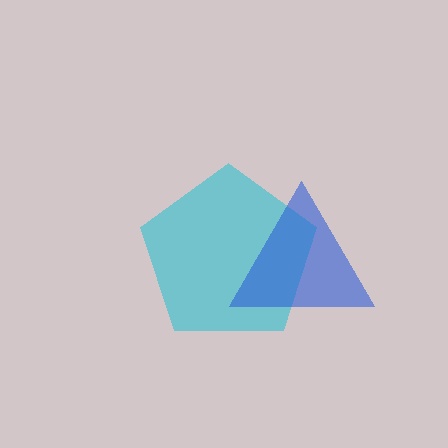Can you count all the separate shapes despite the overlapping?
Yes, there are 2 separate shapes.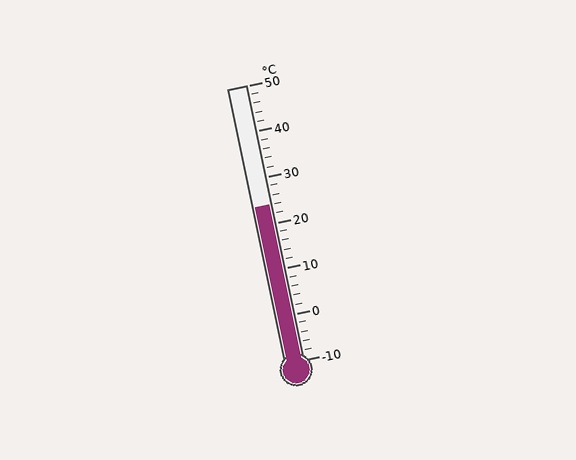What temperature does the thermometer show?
The thermometer shows approximately 24°C.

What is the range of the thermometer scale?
The thermometer scale ranges from -10°C to 50°C.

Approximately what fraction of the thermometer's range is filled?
The thermometer is filled to approximately 55% of its range.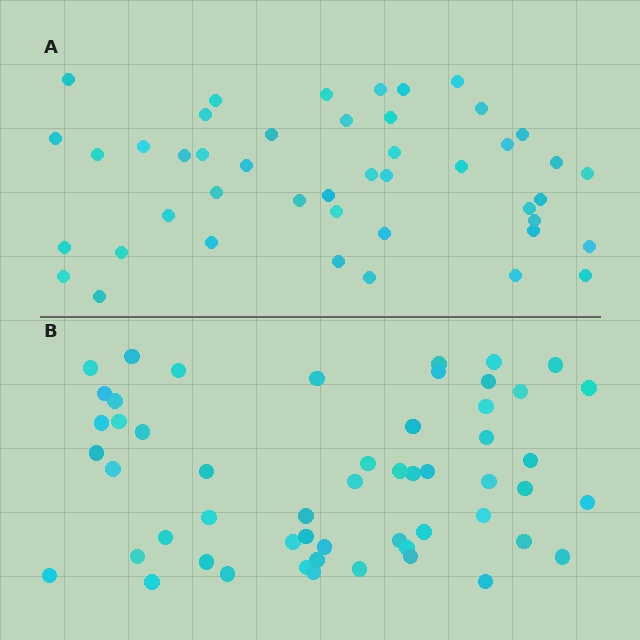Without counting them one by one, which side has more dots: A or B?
Region B (the bottom region) has more dots.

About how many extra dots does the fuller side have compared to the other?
Region B has roughly 8 or so more dots than region A.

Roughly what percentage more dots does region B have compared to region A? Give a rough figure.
About 20% more.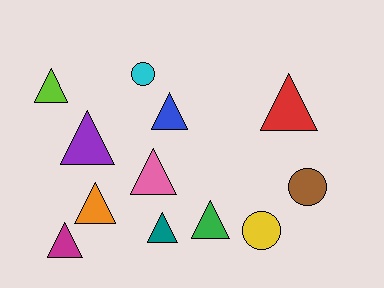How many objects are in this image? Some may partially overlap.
There are 12 objects.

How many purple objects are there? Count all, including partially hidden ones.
There is 1 purple object.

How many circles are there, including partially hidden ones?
There are 3 circles.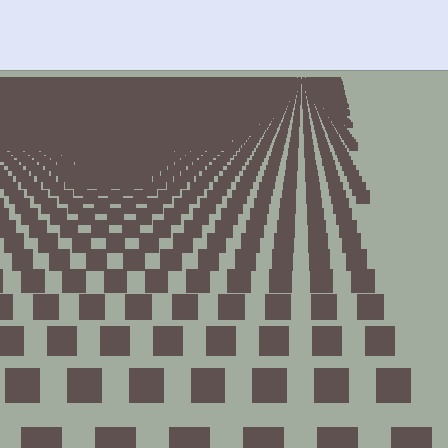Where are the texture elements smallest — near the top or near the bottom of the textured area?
Near the top.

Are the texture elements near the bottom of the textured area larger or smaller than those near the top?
Larger. Near the bottom, elements are closer to the viewer and appear at a bigger on-screen size.